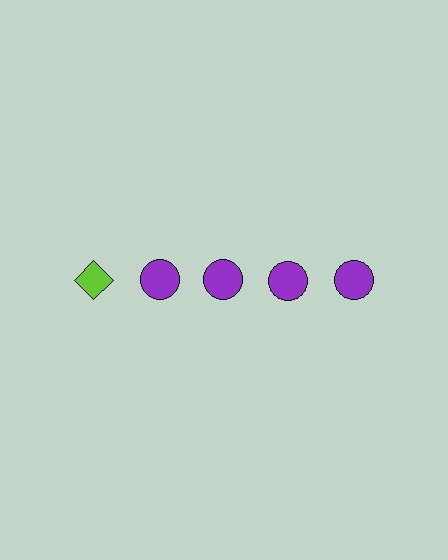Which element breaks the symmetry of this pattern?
The lime diamond in the top row, leftmost column breaks the symmetry. All other shapes are purple circles.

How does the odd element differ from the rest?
It differs in both color (lime instead of purple) and shape (diamond instead of circle).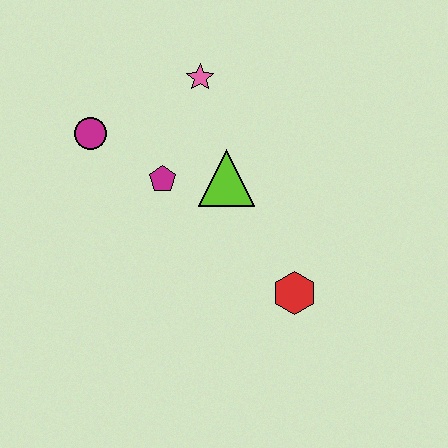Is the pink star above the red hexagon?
Yes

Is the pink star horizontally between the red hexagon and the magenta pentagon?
Yes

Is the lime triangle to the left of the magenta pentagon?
No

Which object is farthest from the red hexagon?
The magenta circle is farthest from the red hexagon.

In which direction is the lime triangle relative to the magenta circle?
The lime triangle is to the right of the magenta circle.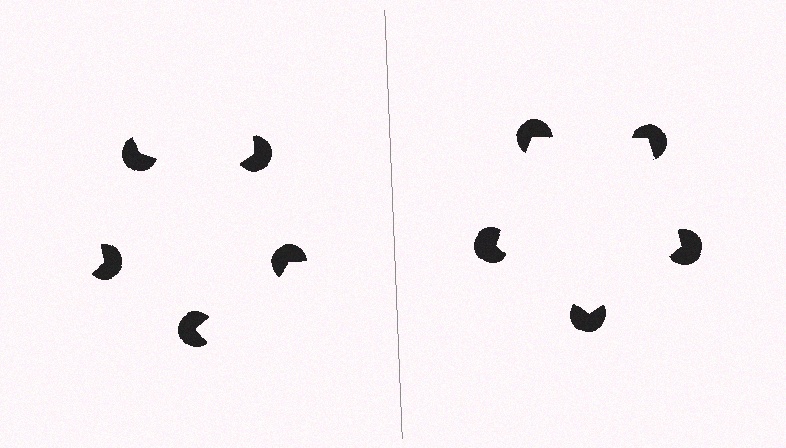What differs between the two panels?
The pac-man discs are positioned identically on both sides; only the wedge orientations differ. On the right they align to a pentagon; on the left they are misaligned.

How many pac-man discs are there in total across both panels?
10 — 5 on each side.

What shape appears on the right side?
An illusory pentagon.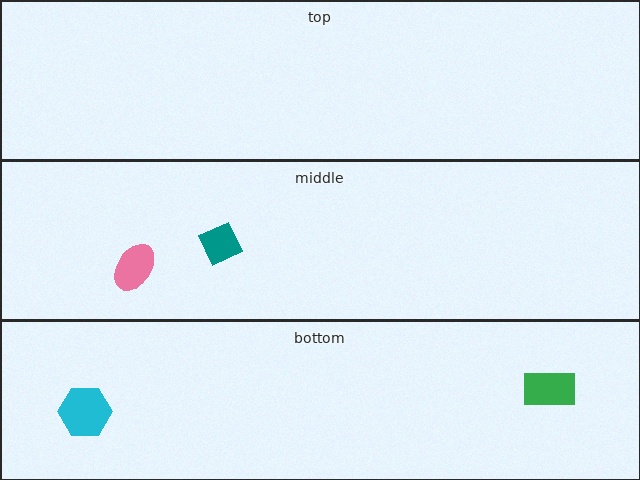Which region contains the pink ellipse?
The middle region.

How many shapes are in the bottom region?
2.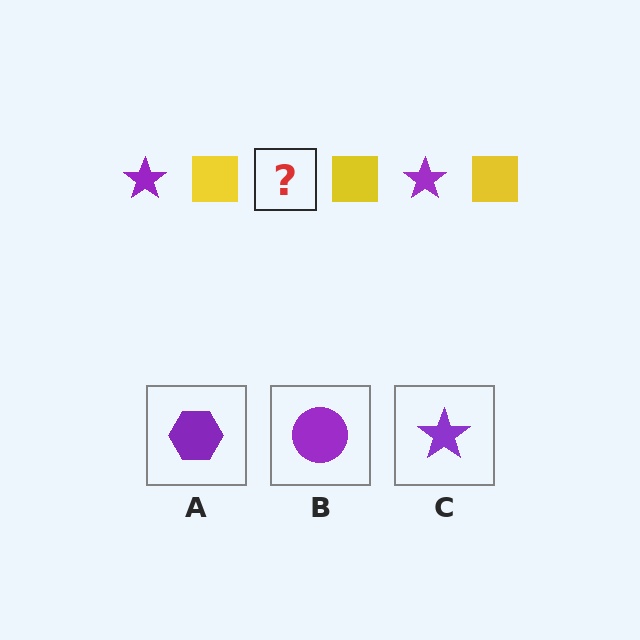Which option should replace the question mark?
Option C.